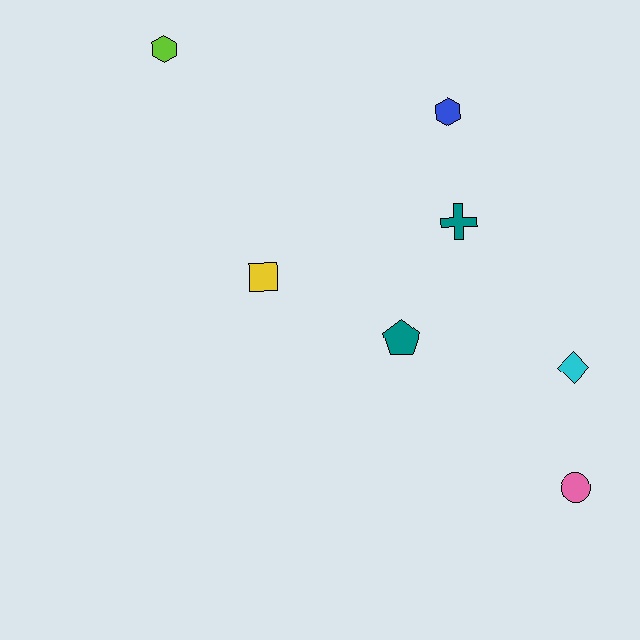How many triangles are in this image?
There are no triangles.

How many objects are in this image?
There are 7 objects.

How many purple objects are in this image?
There are no purple objects.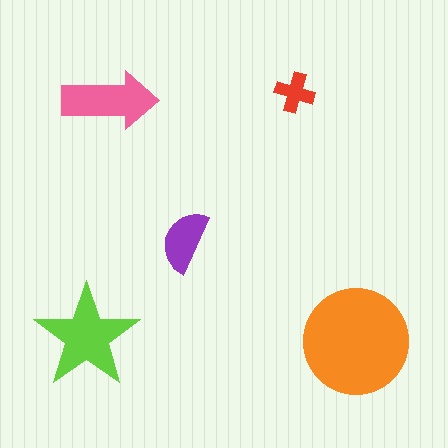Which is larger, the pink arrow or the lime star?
The lime star.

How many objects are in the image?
There are 5 objects in the image.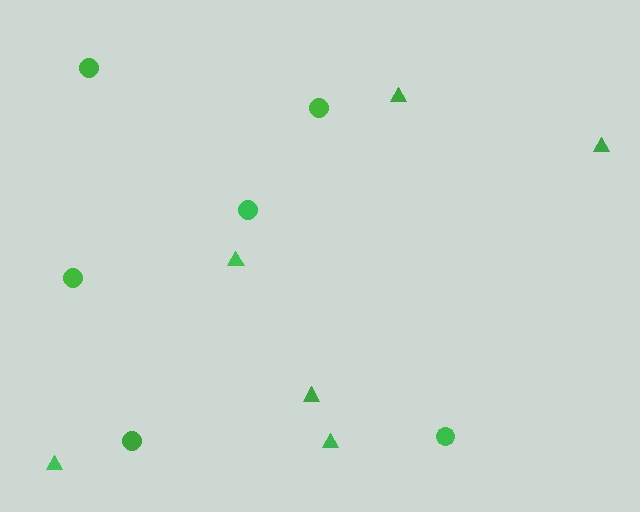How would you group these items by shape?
There are 2 groups: one group of circles (6) and one group of triangles (6).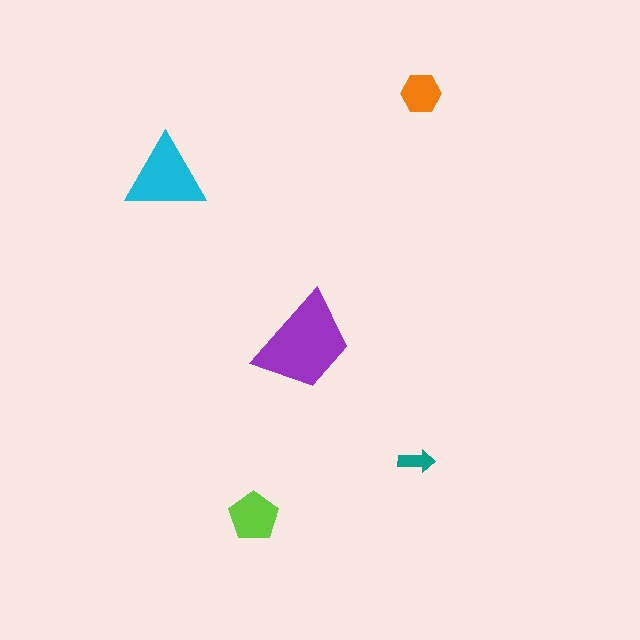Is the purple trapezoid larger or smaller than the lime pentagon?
Larger.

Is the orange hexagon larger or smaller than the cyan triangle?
Smaller.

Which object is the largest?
The purple trapezoid.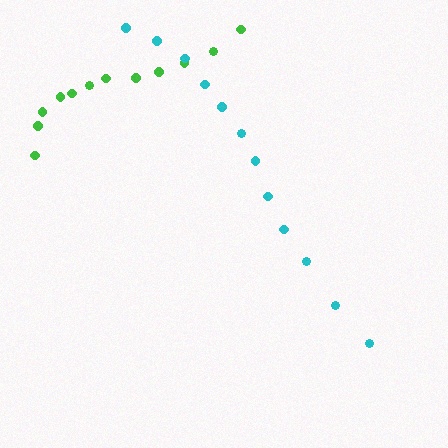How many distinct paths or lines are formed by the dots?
There are 2 distinct paths.